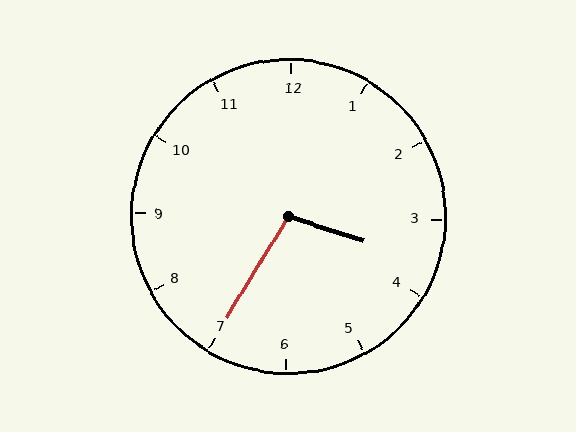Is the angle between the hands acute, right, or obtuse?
It is obtuse.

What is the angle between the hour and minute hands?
Approximately 102 degrees.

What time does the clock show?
3:35.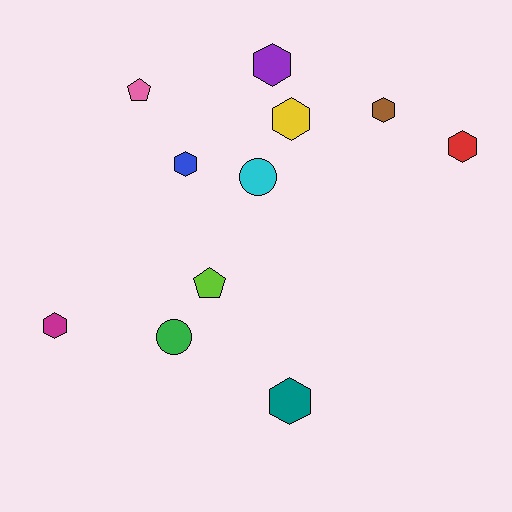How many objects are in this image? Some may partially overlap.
There are 11 objects.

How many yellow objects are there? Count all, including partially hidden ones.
There is 1 yellow object.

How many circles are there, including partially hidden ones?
There are 2 circles.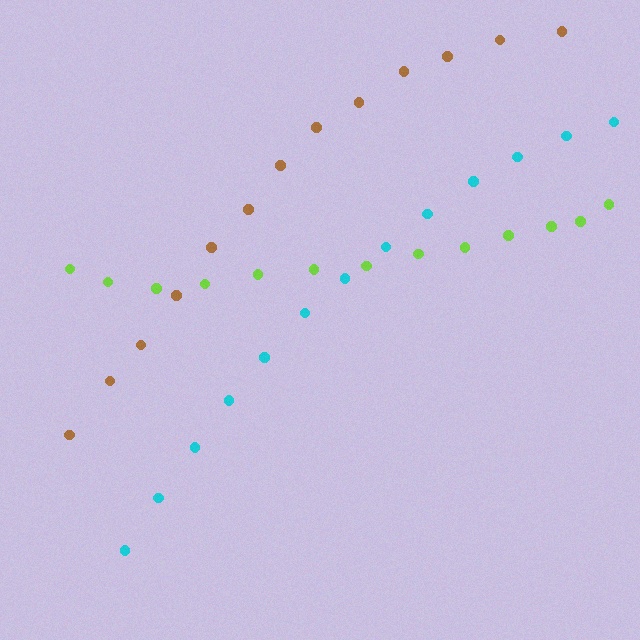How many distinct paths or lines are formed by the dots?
There are 3 distinct paths.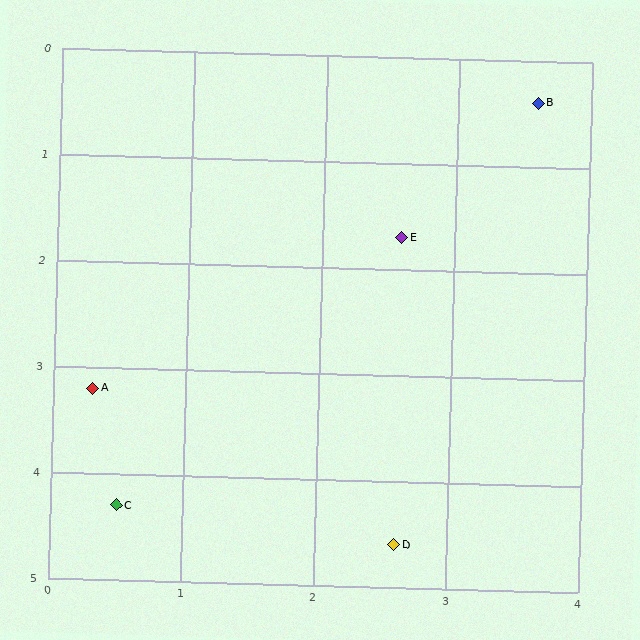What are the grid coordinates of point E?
Point E is at approximately (2.6, 1.7).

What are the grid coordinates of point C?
Point C is at approximately (0.5, 4.3).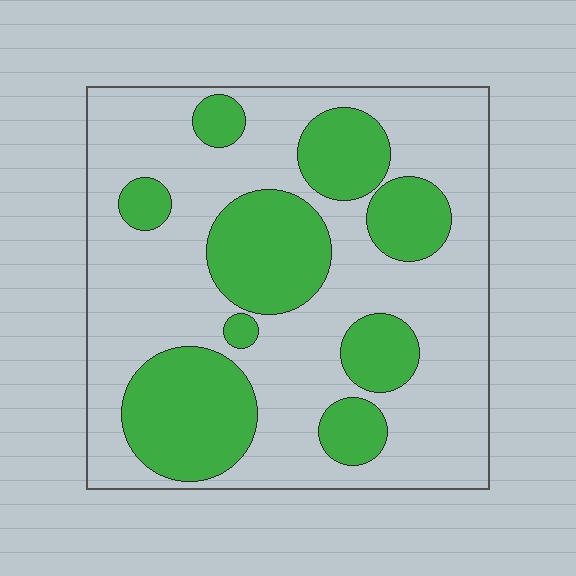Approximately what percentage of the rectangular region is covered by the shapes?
Approximately 35%.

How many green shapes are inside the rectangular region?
9.